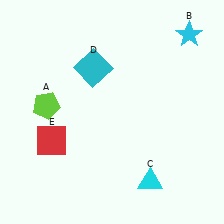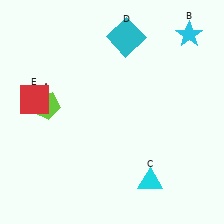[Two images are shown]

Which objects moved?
The objects that moved are: the cyan square (D), the red square (E).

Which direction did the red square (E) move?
The red square (E) moved up.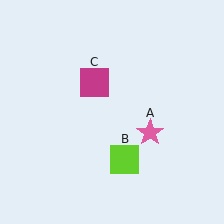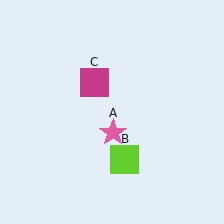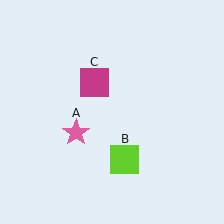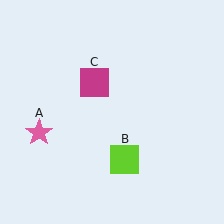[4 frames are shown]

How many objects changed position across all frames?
1 object changed position: pink star (object A).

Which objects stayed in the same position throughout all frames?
Lime square (object B) and magenta square (object C) remained stationary.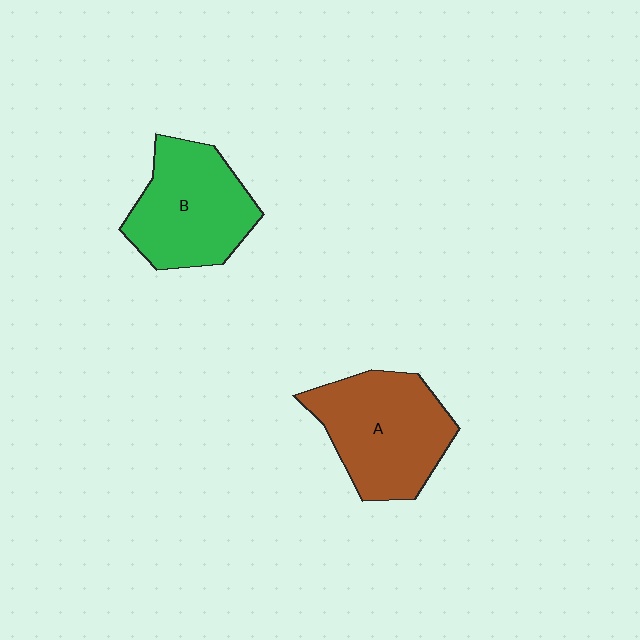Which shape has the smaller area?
Shape B (green).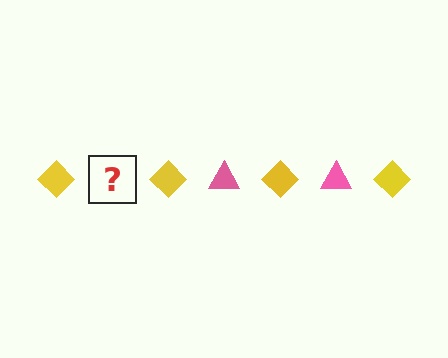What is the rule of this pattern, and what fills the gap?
The rule is that the pattern alternates between yellow diamond and pink triangle. The gap should be filled with a pink triangle.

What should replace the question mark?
The question mark should be replaced with a pink triangle.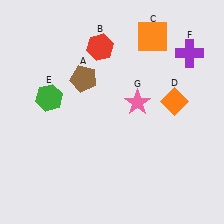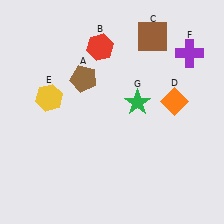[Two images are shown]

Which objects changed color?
C changed from orange to brown. E changed from green to yellow. G changed from pink to green.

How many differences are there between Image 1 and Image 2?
There are 3 differences between the two images.